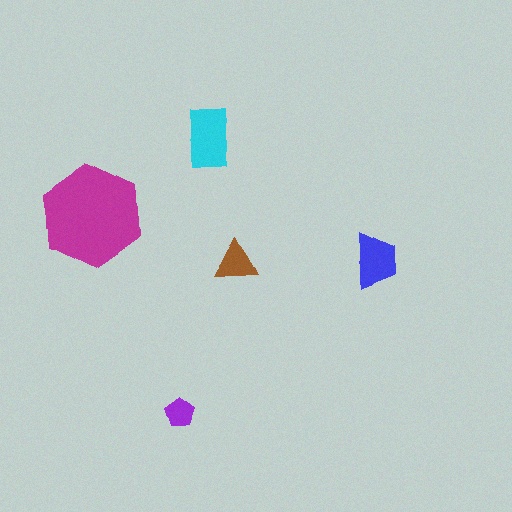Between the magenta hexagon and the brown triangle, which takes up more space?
The magenta hexagon.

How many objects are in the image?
There are 5 objects in the image.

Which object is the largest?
The magenta hexagon.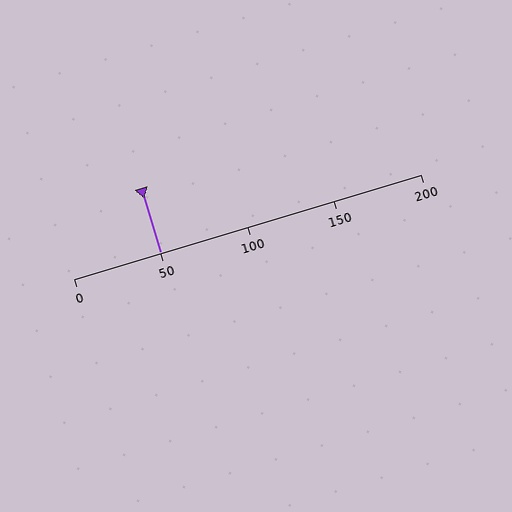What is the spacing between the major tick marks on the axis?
The major ticks are spaced 50 apart.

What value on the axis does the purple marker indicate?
The marker indicates approximately 50.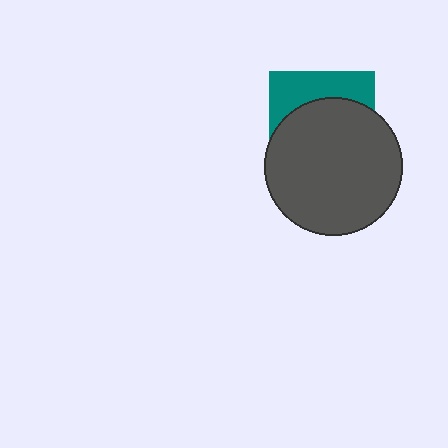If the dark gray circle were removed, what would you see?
You would see the complete teal square.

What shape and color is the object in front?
The object in front is a dark gray circle.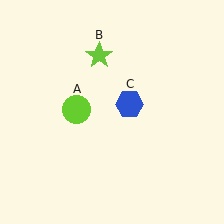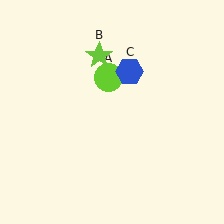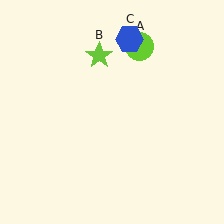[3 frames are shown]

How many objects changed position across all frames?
2 objects changed position: lime circle (object A), blue hexagon (object C).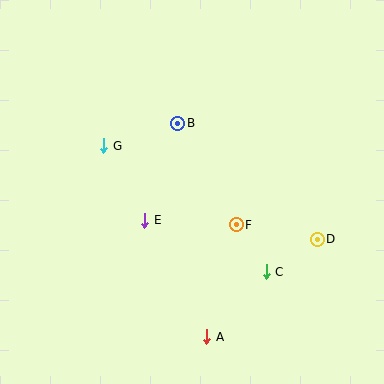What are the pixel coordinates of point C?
Point C is at (266, 272).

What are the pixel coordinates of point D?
Point D is at (317, 239).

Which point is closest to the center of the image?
Point E at (145, 220) is closest to the center.